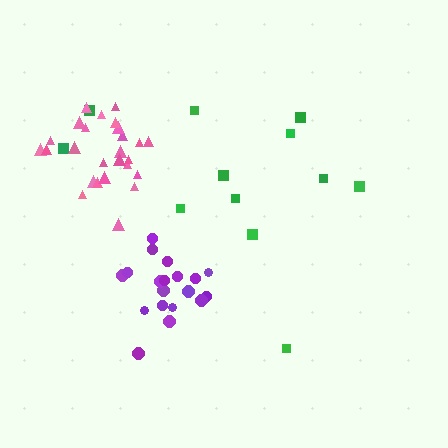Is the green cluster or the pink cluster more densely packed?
Pink.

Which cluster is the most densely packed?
Pink.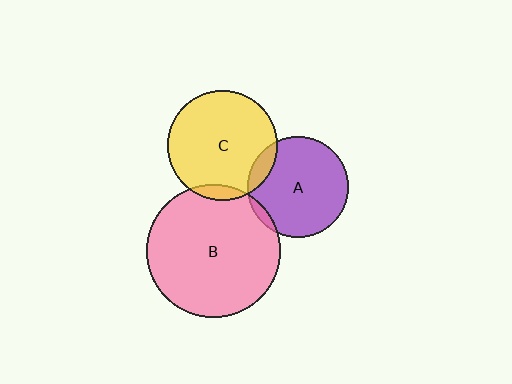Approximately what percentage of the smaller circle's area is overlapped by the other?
Approximately 10%.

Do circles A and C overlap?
Yes.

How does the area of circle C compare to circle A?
Approximately 1.2 times.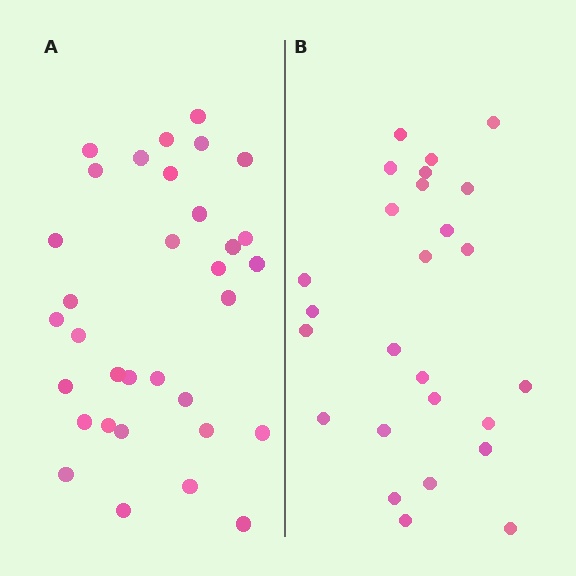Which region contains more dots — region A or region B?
Region A (the left region) has more dots.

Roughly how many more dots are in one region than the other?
Region A has roughly 8 or so more dots than region B.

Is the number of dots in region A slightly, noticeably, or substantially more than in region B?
Region A has noticeably more, but not dramatically so. The ratio is roughly 1.3 to 1.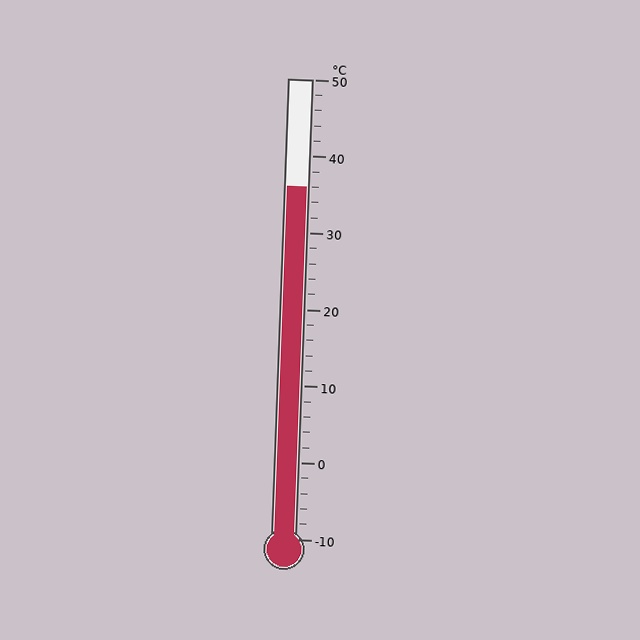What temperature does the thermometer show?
The thermometer shows approximately 36°C.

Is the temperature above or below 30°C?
The temperature is above 30°C.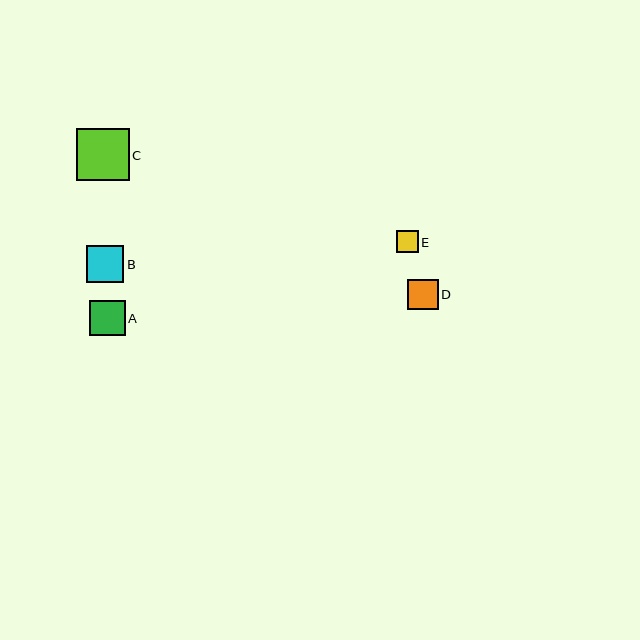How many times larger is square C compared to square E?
Square C is approximately 2.4 times the size of square E.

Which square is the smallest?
Square E is the smallest with a size of approximately 21 pixels.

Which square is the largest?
Square C is the largest with a size of approximately 52 pixels.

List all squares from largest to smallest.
From largest to smallest: C, B, A, D, E.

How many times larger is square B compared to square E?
Square B is approximately 1.8 times the size of square E.